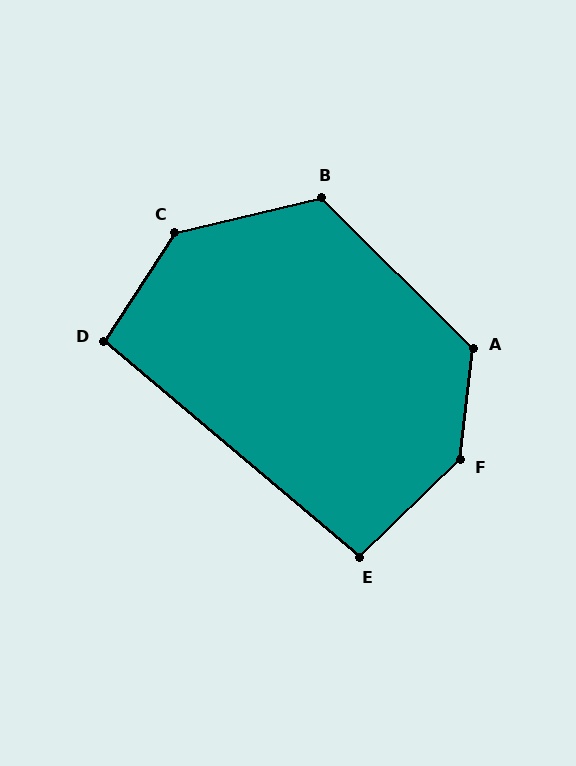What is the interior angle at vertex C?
Approximately 136 degrees (obtuse).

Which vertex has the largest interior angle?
F, at approximately 141 degrees.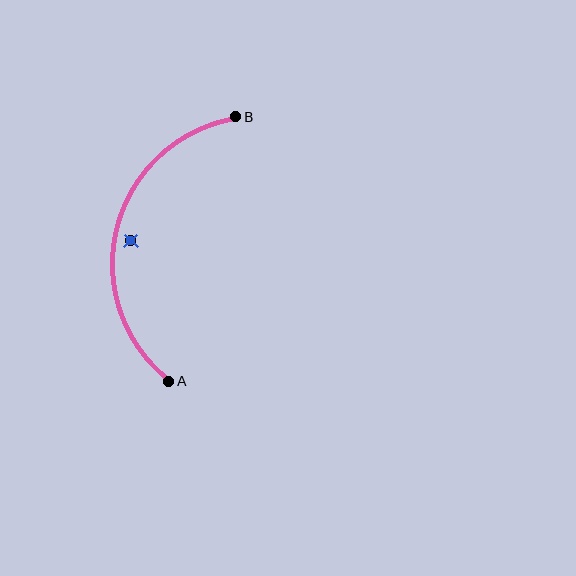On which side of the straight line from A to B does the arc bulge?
The arc bulges to the left of the straight line connecting A and B.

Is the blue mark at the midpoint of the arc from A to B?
No — the blue mark does not lie on the arc at all. It sits slightly inside the curve.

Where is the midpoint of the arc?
The arc midpoint is the point on the curve farthest from the straight line joining A and B. It sits to the left of that line.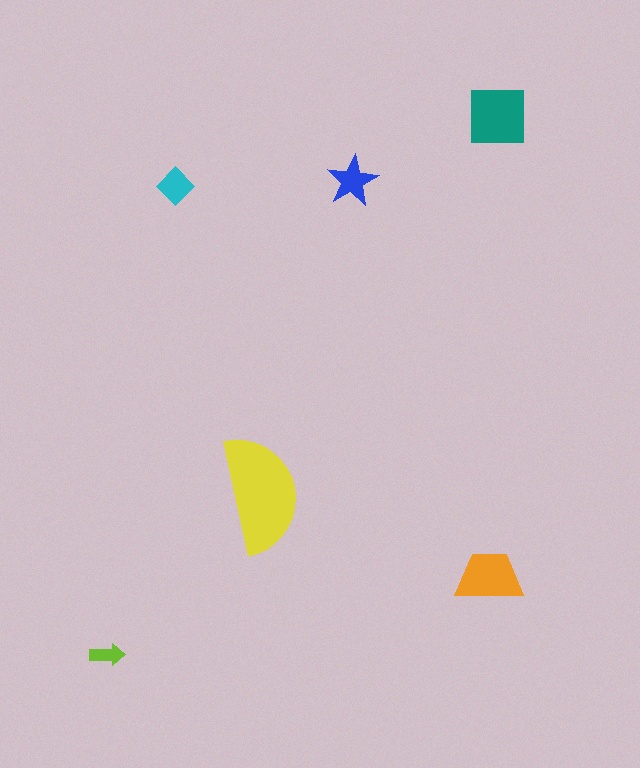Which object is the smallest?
The lime arrow.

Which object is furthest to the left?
The lime arrow is leftmost.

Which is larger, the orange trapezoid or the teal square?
The teal square.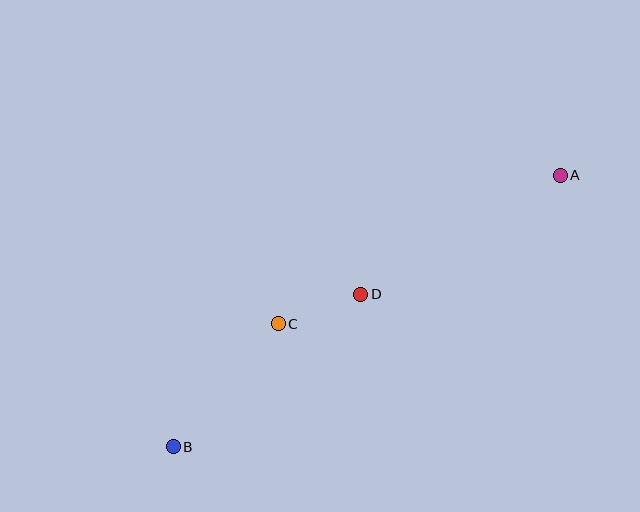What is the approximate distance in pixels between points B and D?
The distance between B and D is approximately 242 pixels.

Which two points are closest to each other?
Points C and D are closest to each other.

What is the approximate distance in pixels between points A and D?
The distance between A and D is approximately 232 pixels.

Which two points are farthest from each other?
Points A and B are farthest from each other.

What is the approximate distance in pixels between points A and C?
The distance between A and C is approximately 319 pixels.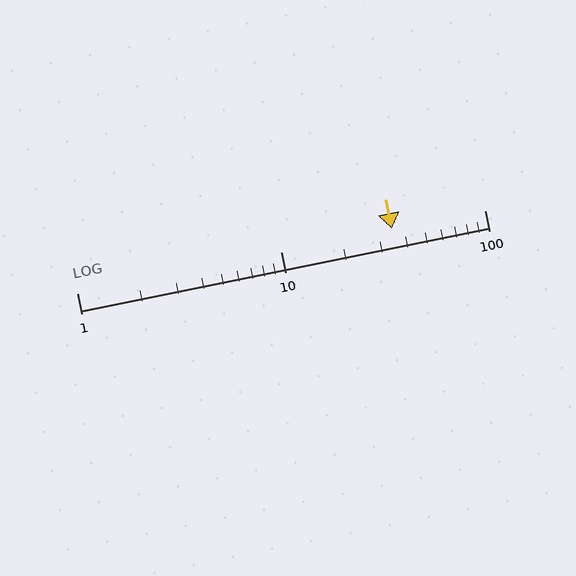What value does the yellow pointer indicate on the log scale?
The pointer indicates approximately 35.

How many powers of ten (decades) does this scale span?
The scale spans 2 decades, from 1 to 100.